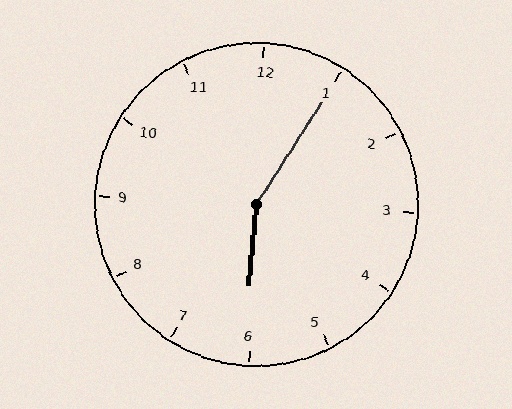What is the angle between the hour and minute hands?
Approximately 152 degrees.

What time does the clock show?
6:05.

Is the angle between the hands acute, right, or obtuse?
It is obtuse.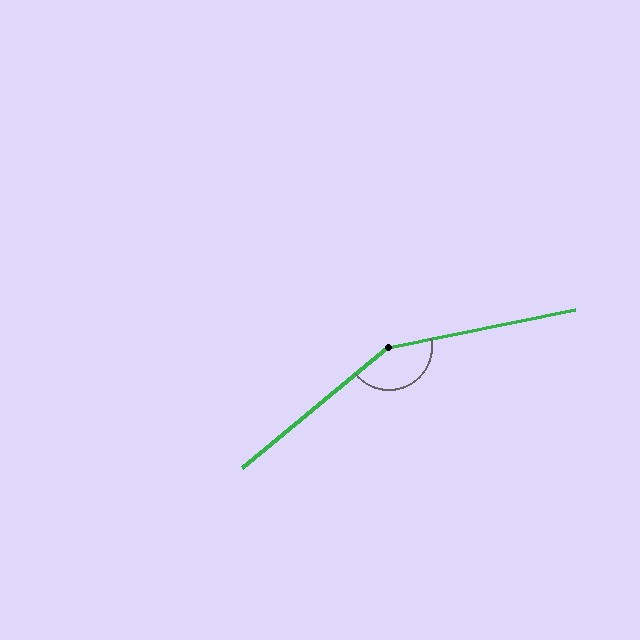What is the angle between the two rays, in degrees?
Approximately 152 degrees.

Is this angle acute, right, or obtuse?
It is obtuse.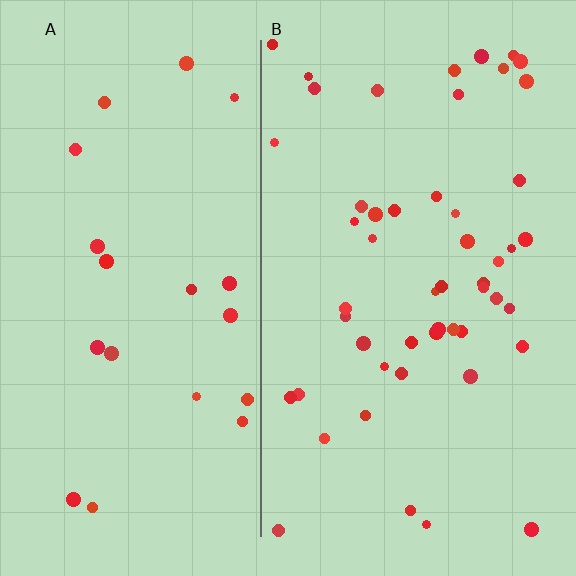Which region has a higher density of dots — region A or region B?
B (the right).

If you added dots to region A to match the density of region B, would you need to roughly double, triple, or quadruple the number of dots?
Approximately double.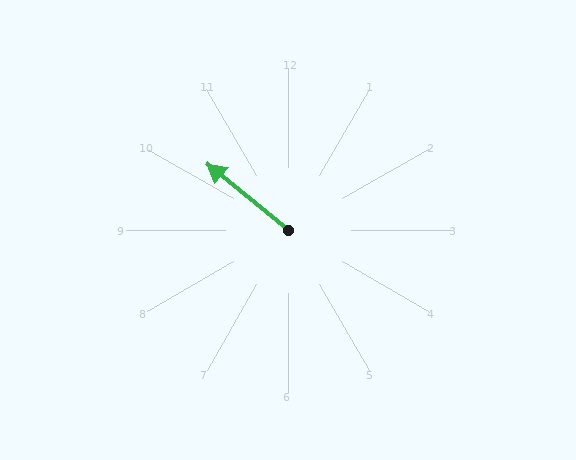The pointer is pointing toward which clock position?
Roughly 10 o'clock.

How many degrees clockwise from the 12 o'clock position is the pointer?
Approximately 309 degrees.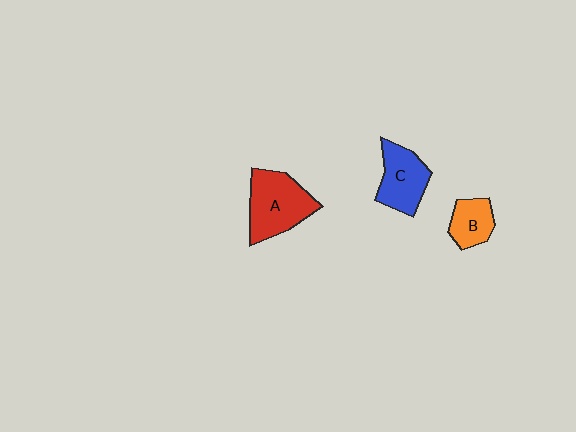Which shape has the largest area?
Shape A (red).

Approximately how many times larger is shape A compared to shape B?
Approximately 1.9 times.